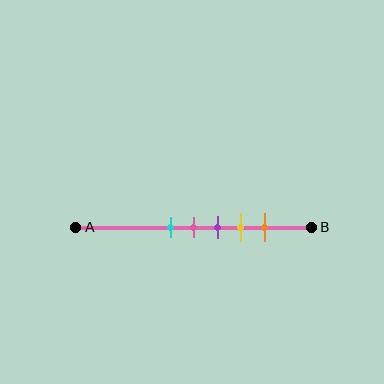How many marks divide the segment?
There are 5 marks dividing the segment.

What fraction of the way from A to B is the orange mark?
The orange mark is approximately 80% (0.8) of the way from A to B.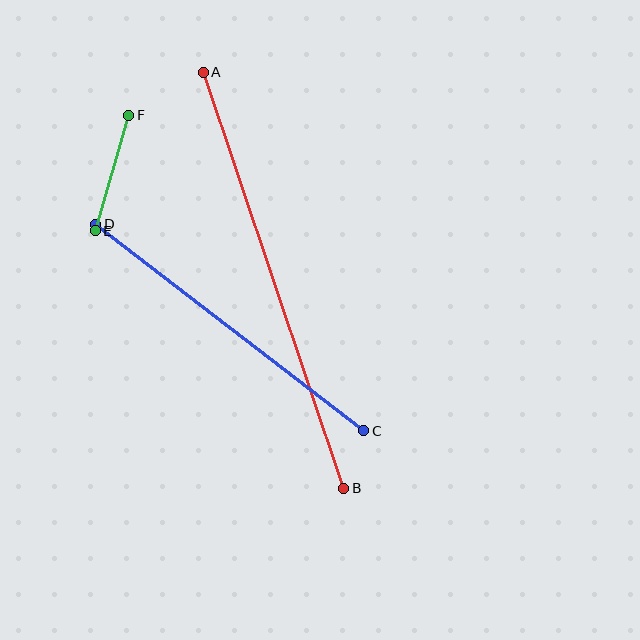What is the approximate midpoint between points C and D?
The midpoint is at approximately (230, 327) pixels.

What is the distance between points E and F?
The distance is approximately 120 pixels.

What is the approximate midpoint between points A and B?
The midpoint is at approximately (274, 280) pixels.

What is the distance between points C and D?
The distance is approximately 338 pixels.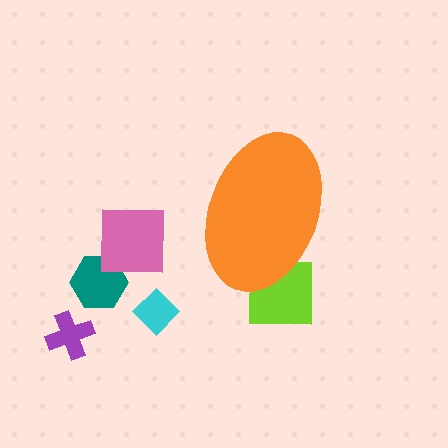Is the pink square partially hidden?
No, the pink square is fully visible.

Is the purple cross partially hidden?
No, the purple cross is fully visible.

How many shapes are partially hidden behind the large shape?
1 shape is partially hidden.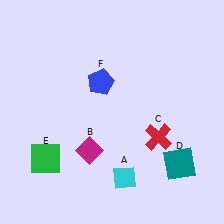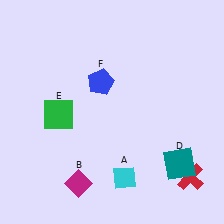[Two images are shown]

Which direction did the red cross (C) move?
The red cross (C) moved down.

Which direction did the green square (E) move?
The green square (E) moved up.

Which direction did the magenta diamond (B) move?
The magenta diamond (B) moved down.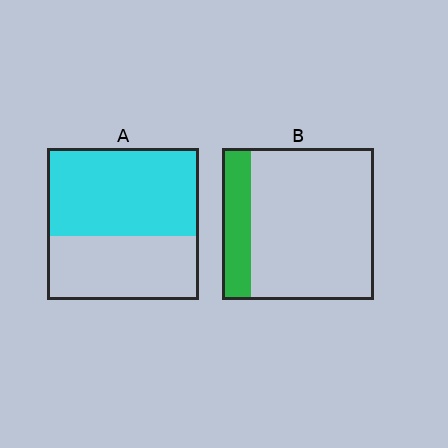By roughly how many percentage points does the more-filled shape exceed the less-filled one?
By roughly 40 percentage points (A over B).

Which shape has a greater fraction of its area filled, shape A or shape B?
Shape A.